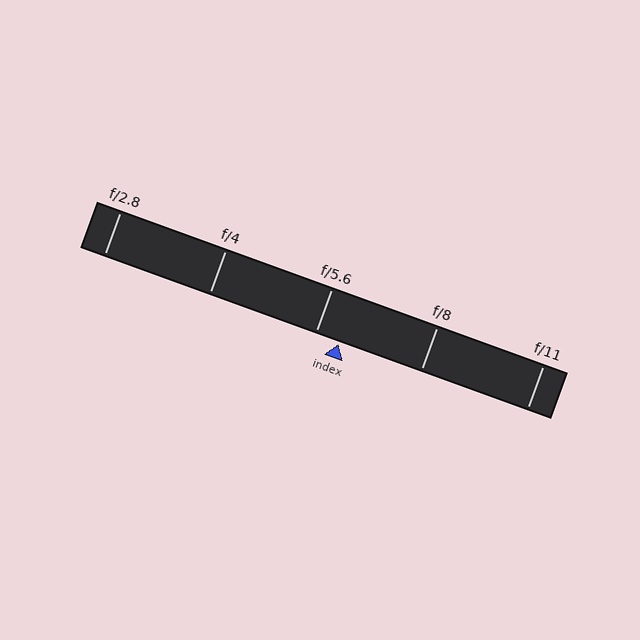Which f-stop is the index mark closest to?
The index mark is closest to f/5.6.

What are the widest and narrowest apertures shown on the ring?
The widest aperture shown is f/2.8 and the narrowest is f/11.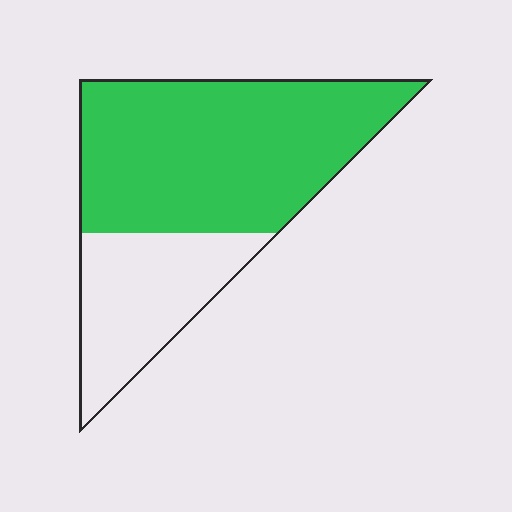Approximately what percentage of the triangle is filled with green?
Approximately 70%.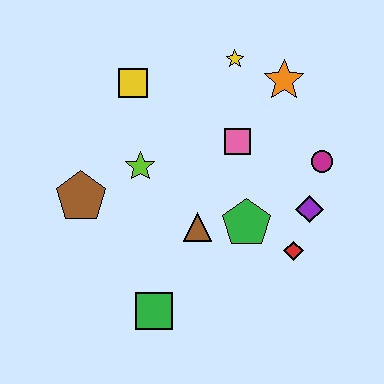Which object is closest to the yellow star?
The orange star is closest to the yellow star.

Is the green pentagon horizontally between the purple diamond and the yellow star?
Yes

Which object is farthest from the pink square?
The green square is farthest from the pink square.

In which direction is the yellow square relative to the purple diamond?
The yellow square is to the left of the purple diamond.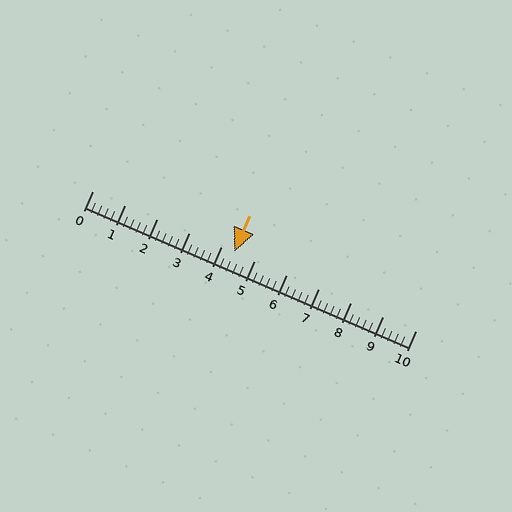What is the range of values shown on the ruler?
The ruler shows values from 0 to 10.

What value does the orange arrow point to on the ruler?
The orange arrow points to approximately 4.4.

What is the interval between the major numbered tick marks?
The major tick marks are spaced 1 units apart.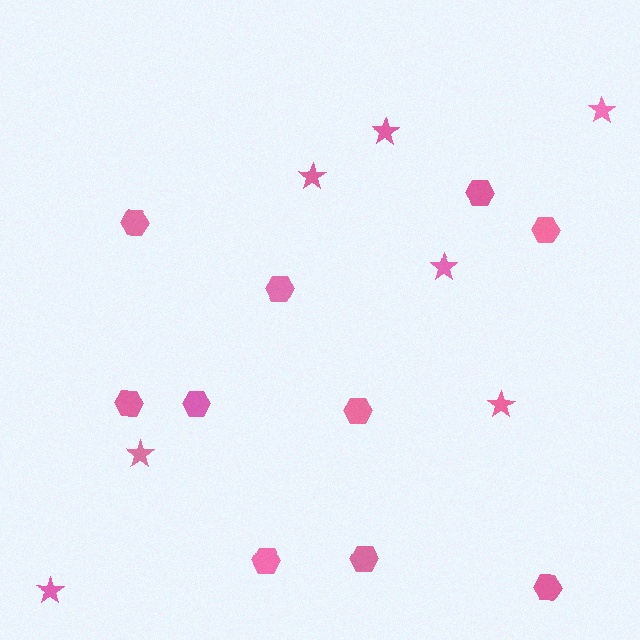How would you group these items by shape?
There are 2 groups: one group of hexagons (10) and one group of stars (7).